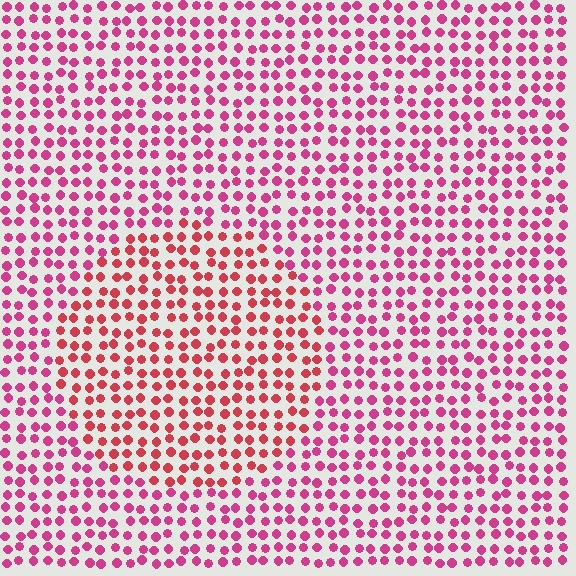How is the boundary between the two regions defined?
The boundary is defined purely by a slight shift in hue (about 26 degrees). Spacing, size, and orientation are identical on both sides.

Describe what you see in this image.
The image is filled with small magenta elements in a uniform arrangement. A circle-shaped region is visible where the elements are tinted to a slightly different hue, forming a subtle color boundary.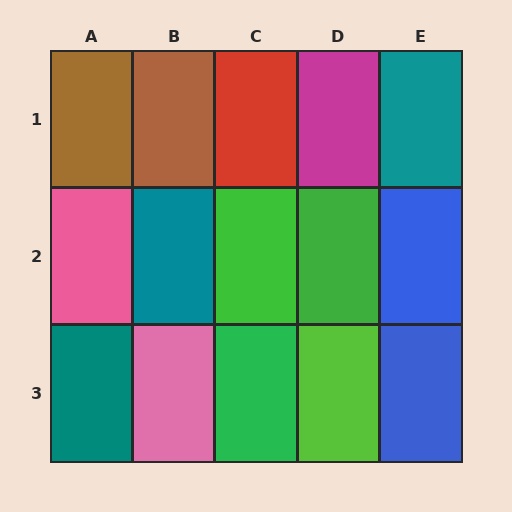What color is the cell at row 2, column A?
Pink.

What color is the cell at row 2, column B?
Teal.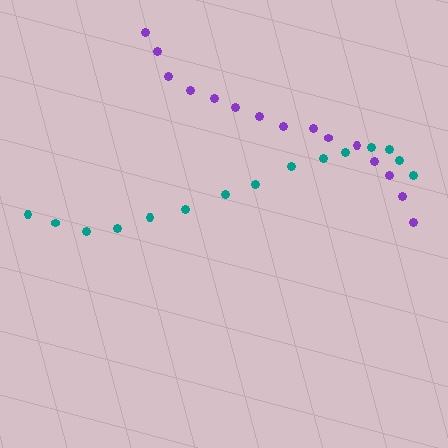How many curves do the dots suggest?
There are 2 distinct paths.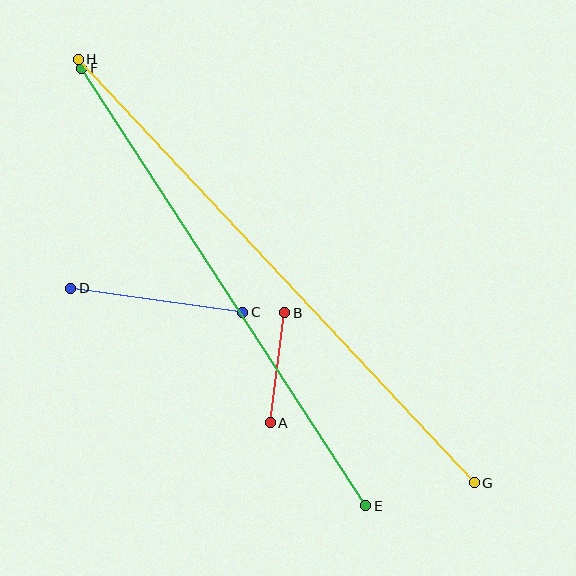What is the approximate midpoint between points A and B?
The midpoint is at approximately (278, 368) pixels.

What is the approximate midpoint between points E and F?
The midpoint is at approximately (224, 287) pixels.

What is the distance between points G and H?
The distance is approximately 580 pixels.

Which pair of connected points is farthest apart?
Points G and H are farthest apart.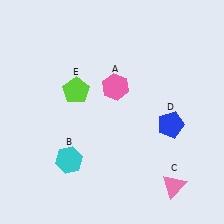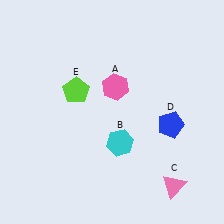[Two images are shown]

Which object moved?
The cyan hexagon (B) moved right.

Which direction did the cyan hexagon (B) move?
The cyan hexagon (B) moved right.